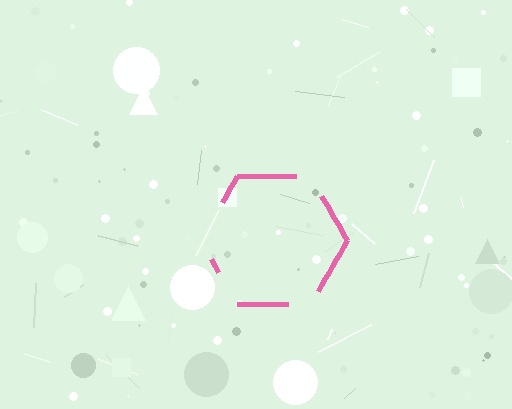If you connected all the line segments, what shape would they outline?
They would outline a hexagon.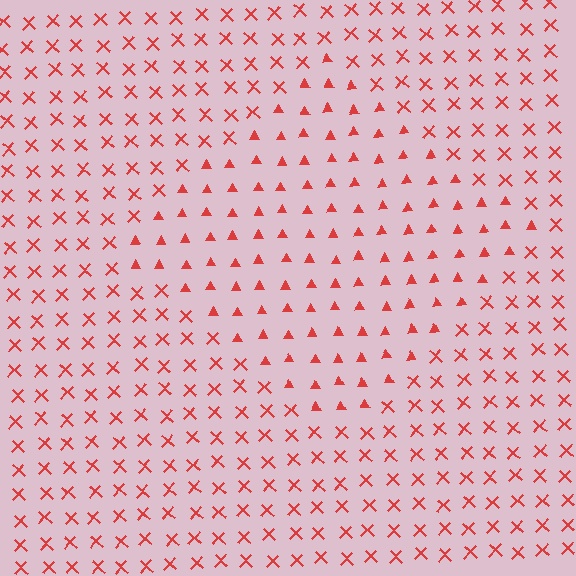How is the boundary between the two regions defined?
The boundary is defined by a change in element shape: triangles inside vs. X marks outside. All elements share the same color and spacing.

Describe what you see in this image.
The image is filled with small red elements arranged in a uniform grid. A diamond-shaped region contains triangles, while the surrounding area contains X marks. The boundary is defined purely by the change in element shape.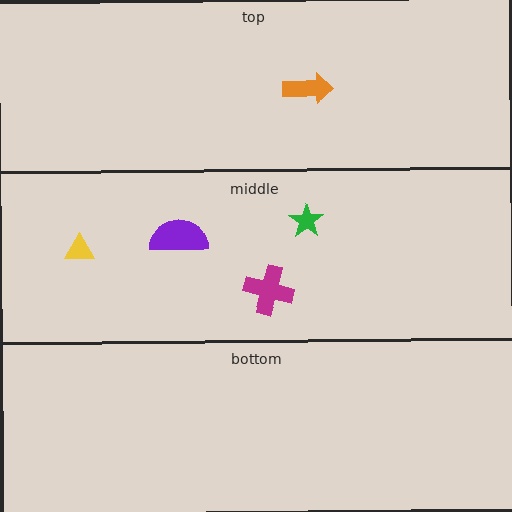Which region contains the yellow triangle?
The middle region.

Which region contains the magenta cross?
The middle region.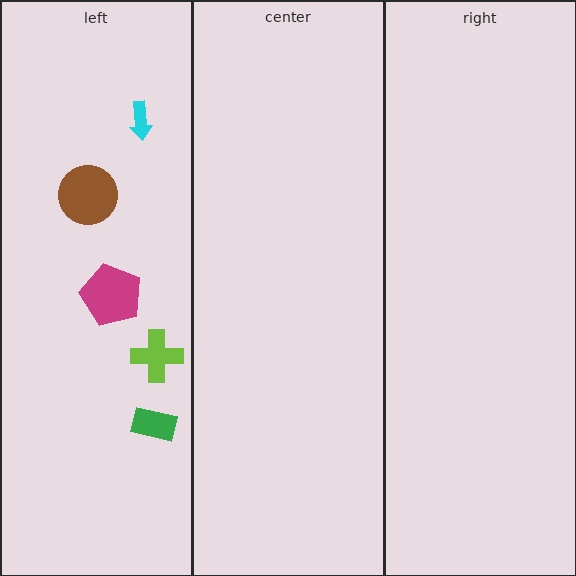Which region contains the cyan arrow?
The left region.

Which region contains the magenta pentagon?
The left region.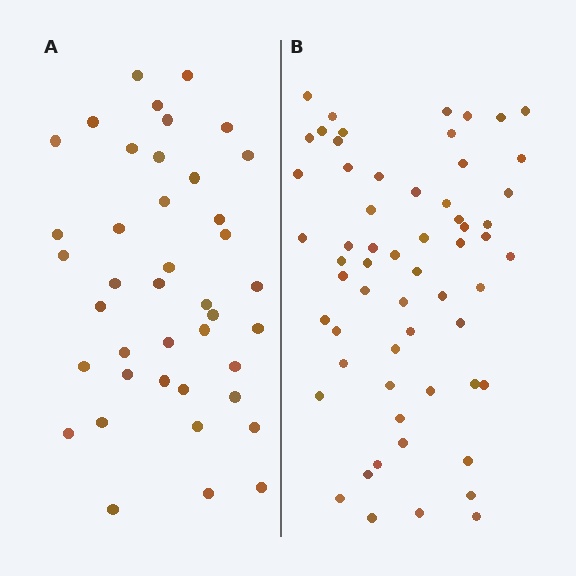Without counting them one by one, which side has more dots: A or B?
Region B (the right region) has more dots.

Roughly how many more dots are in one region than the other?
Region B has approximately 20 more dots than region A.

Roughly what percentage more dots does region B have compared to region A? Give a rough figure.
About 45% more.